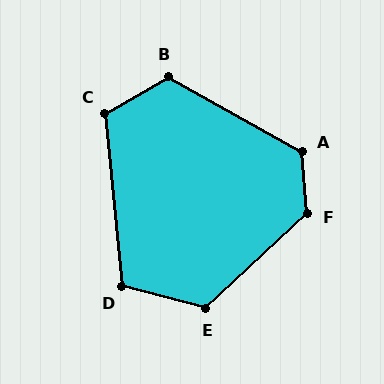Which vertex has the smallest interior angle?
D, at approximately 111 degrees.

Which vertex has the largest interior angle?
F, at approximately 128 degrees.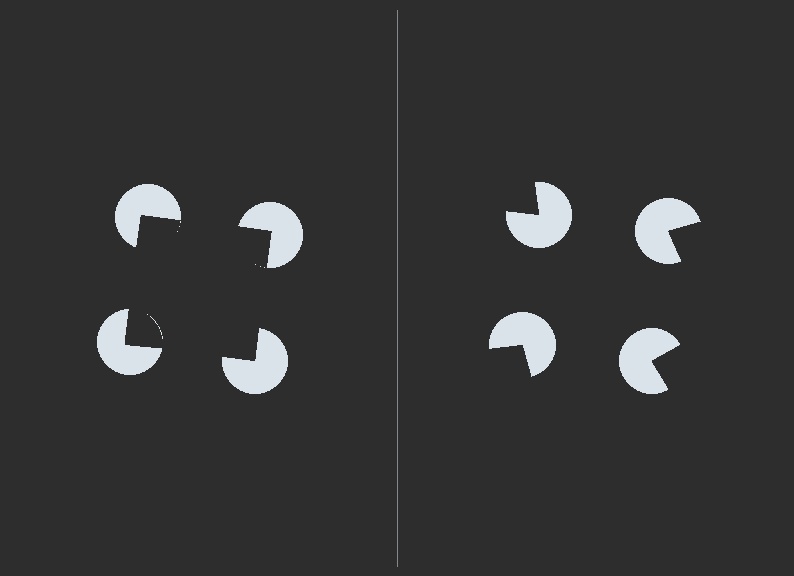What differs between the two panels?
The pac-man discs are positioned identically on both sides; only the wedge orientations differ. On the left they align to a square; on the right they are misaligned.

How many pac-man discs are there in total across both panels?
8 — 4 on each side.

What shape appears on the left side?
An illusory square.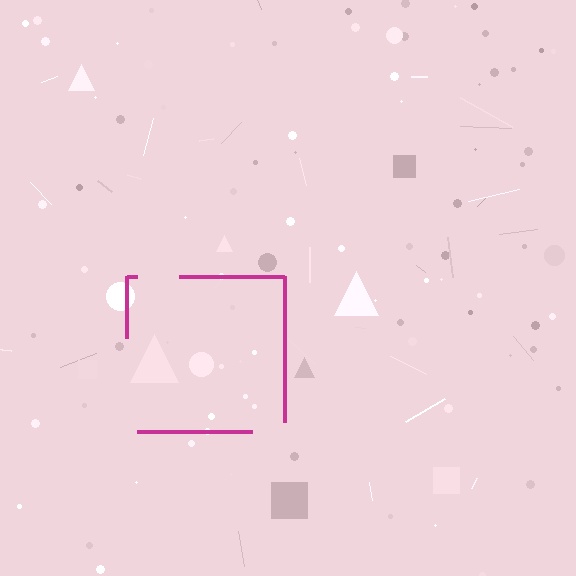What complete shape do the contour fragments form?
The contour fragments form a square.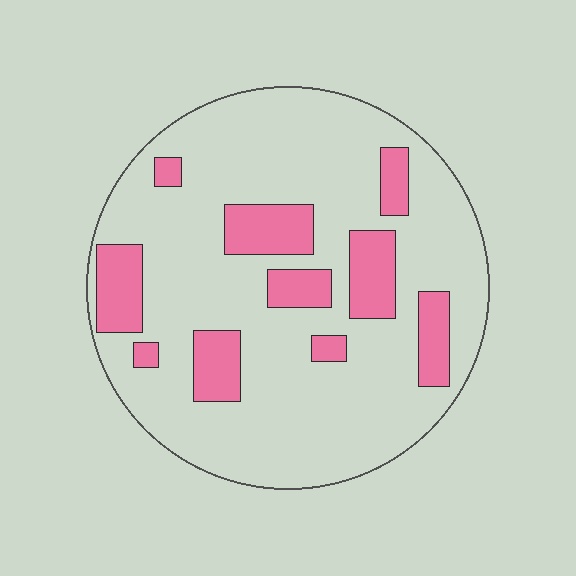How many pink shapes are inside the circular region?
10.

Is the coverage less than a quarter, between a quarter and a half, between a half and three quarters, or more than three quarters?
Less than a quarter.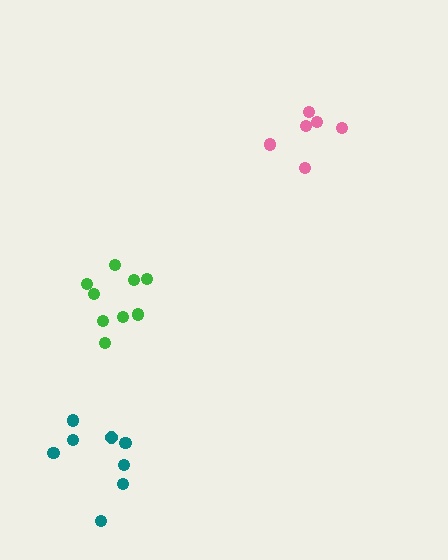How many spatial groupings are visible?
There are 3 spatial groupings.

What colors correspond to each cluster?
The clusters are colored: green, pink, teal.